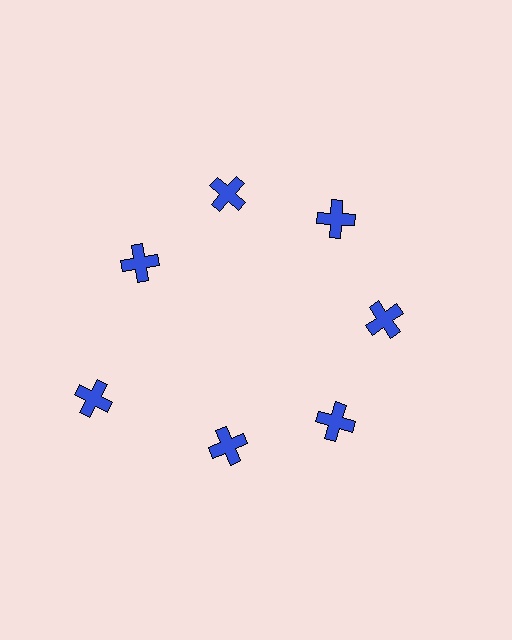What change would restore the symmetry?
The symmetry would be restored by moving it inward, back onto the ring so that all 7 crosses sit at equal angles and equal distance from the center.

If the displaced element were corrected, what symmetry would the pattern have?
It would have 7-fold rotational symmetry — the pattern would map onto itself every 51 degrees.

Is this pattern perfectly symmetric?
No. The 7 blue crosses are arranged in a ring, but one element near the 8 o'clock position is pushed outward from the center, breaking the 7-fold rotational symmetry.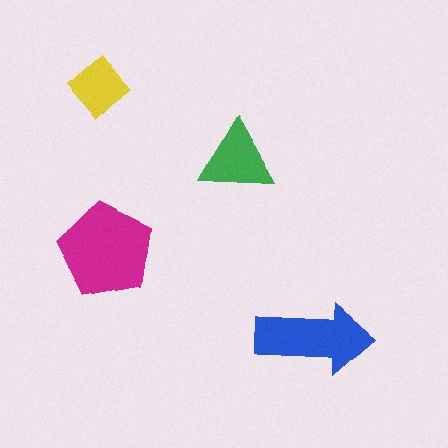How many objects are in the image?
There are 4 objects in the image.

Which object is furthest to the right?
The blue arrow is rightmost.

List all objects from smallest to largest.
The yellow diamond, the green triangle, the blue arrow, the magenta pentagon.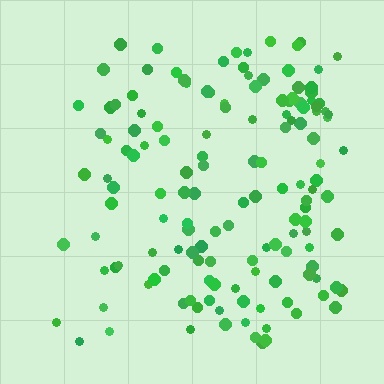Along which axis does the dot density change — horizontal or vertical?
Horizontal.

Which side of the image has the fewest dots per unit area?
The left.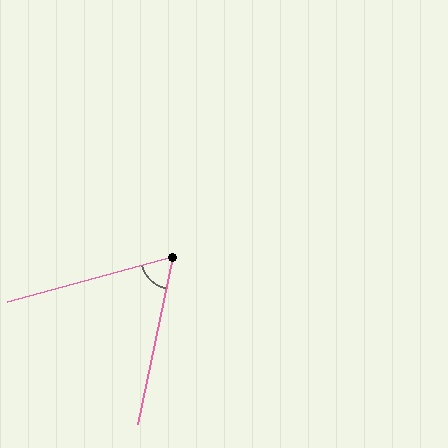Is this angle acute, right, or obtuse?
It is acute.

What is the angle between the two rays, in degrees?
Approximately 63 degrees.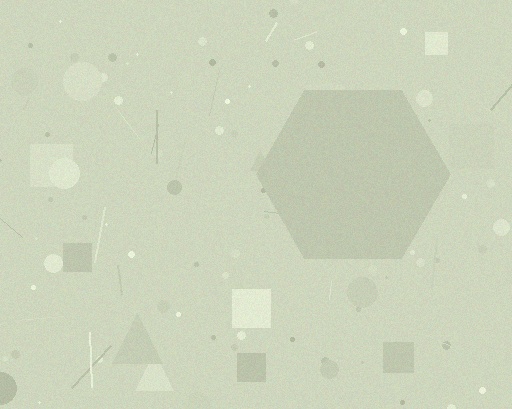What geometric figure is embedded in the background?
A hexagon is embedded in the background.